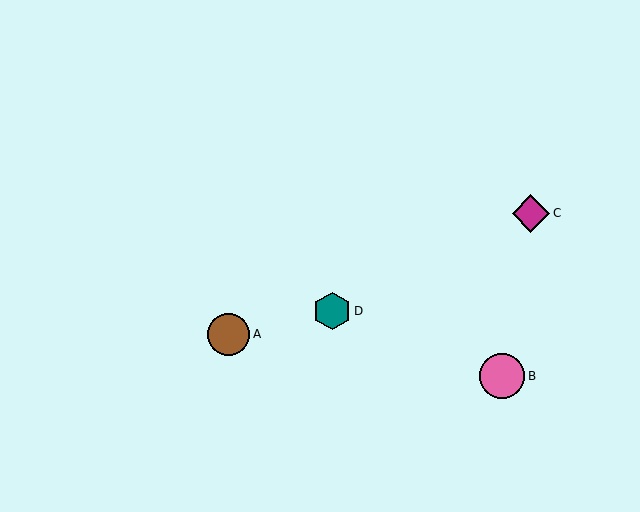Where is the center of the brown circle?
The center of the brown circle is at (229, 334).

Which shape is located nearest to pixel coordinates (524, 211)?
The magenta diamond (labeled C) at (531, 213) is nearest to that location.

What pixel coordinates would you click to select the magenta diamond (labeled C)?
Click at (531, 213) to select the magenta diamond C.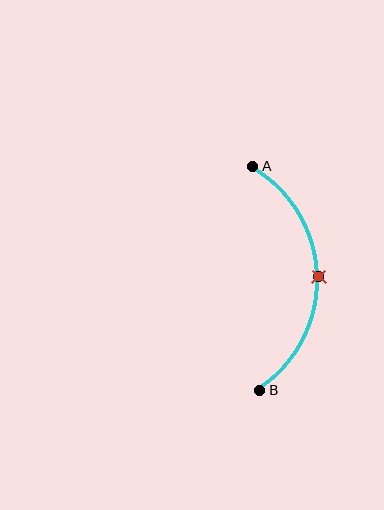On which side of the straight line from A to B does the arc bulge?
The arc bulges to the right of the straight line connecting A and B.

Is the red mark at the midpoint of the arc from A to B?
Yes. The red mark lies on the arc at equal arc-length from both A and B — it is the arc midpoint.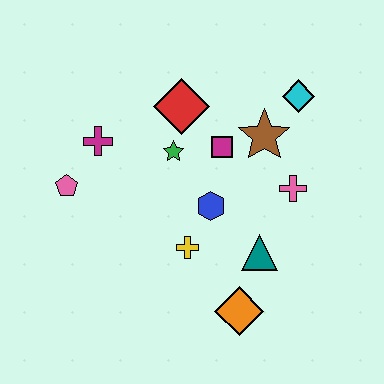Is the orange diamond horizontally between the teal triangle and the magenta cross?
Yes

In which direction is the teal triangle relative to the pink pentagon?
The teal triangle is to the right of the pink pentagon.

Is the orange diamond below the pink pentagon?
Yes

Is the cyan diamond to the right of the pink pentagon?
Yes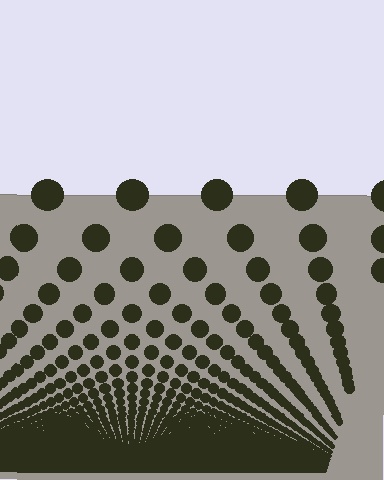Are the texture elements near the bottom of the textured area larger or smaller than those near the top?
Smaller. The gradient is inverted — elements near the bottom are smaller and denser.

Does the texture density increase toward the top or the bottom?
Density increases toward the bottom.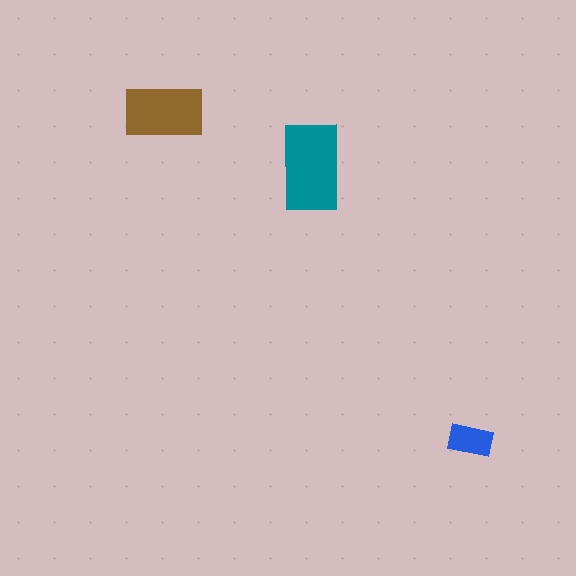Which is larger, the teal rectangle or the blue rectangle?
The teal one.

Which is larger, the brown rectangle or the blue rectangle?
The brown one.